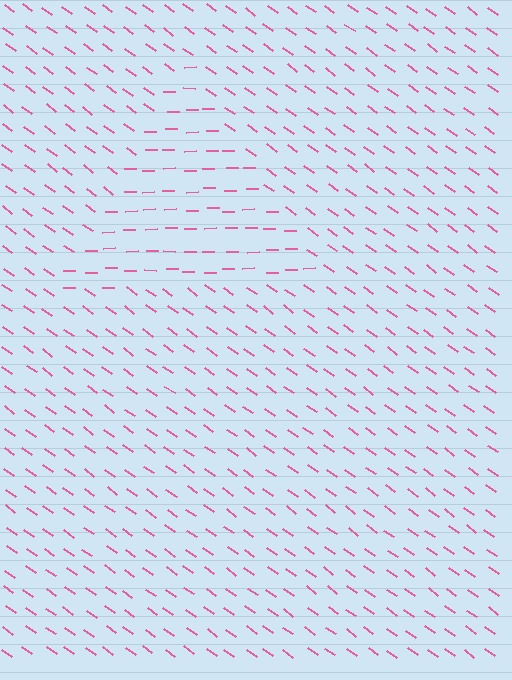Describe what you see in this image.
The image is filled with small pink line segments. A triangle region in the image has lines oriented differently from the surrounding lines, creating a visible texture boundary.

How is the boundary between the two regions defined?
The boundary is defined purely by a change in line orientation (approximately 36 degrees difference). All lines are the same color and thickness.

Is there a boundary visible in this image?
Yes, there is a texture boundary formed by a change in line orientation.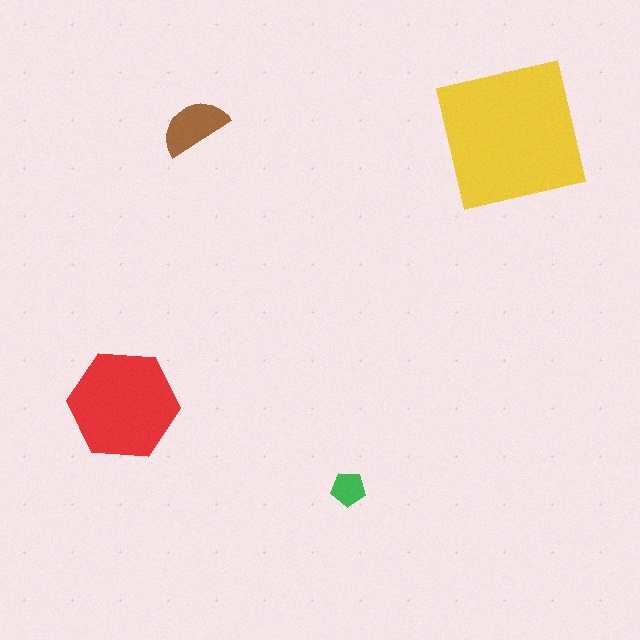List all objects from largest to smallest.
The yellow square, the red hexagon, the brown semicircle, the green pentagon.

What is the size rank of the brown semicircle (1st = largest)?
3rd.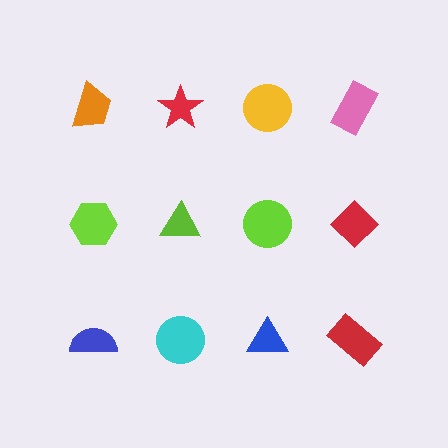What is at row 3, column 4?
A red rectangle.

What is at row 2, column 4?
A red diamond.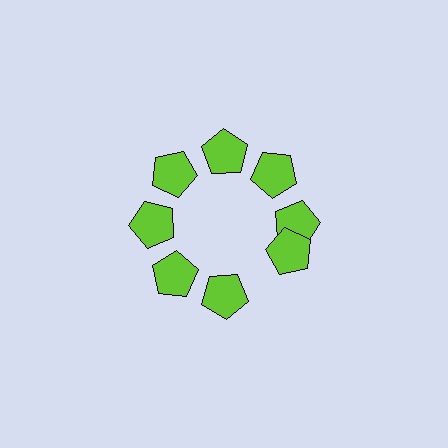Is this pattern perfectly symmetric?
No. The 8 lime pentagons are arranged in a ring, but one element near the 4 o'clock position is rotated out of alignment along the ring, breaking the 8-fold rotational symmetry.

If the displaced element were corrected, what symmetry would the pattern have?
It would have 8-fold rotational symmetry — the pattern would map onto itself every 45 degrees.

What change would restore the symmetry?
The symmetry would be restored by rotating it back into even spacing with its neighbors so that all 8 pentagons sit at equal angles and equal distance from the center.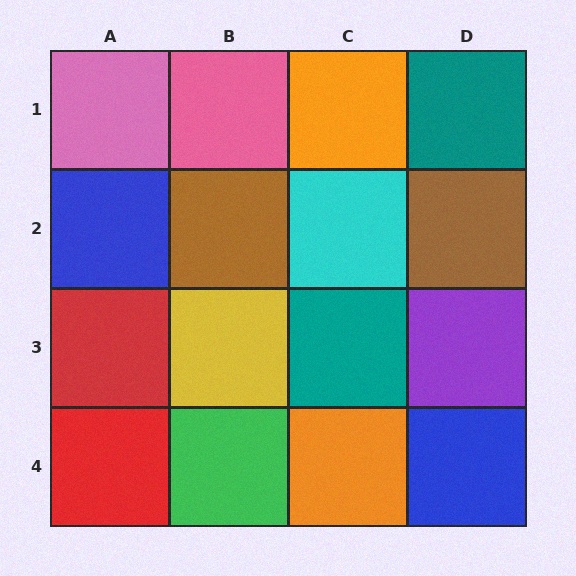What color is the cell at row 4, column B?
Green.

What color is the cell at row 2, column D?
Brown.